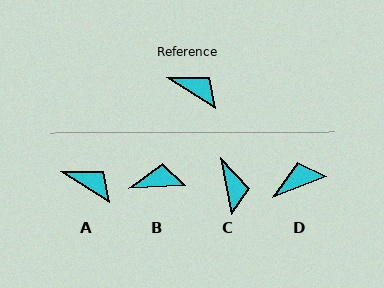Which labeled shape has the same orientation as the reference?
A.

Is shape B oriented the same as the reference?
No, it is off by about 35 degrees.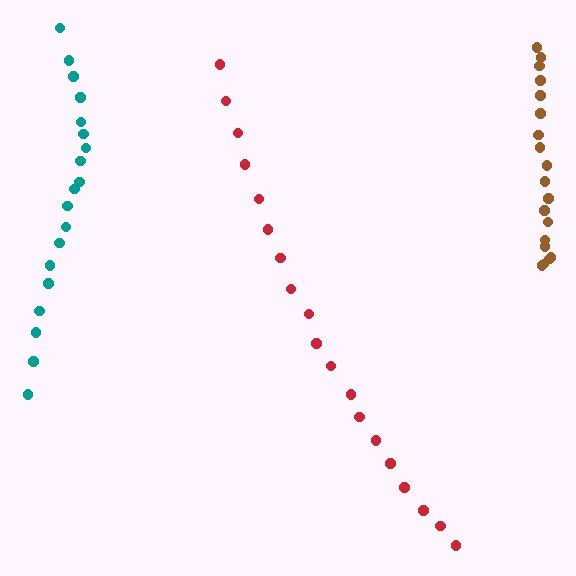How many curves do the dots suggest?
There are 3 distinct paths.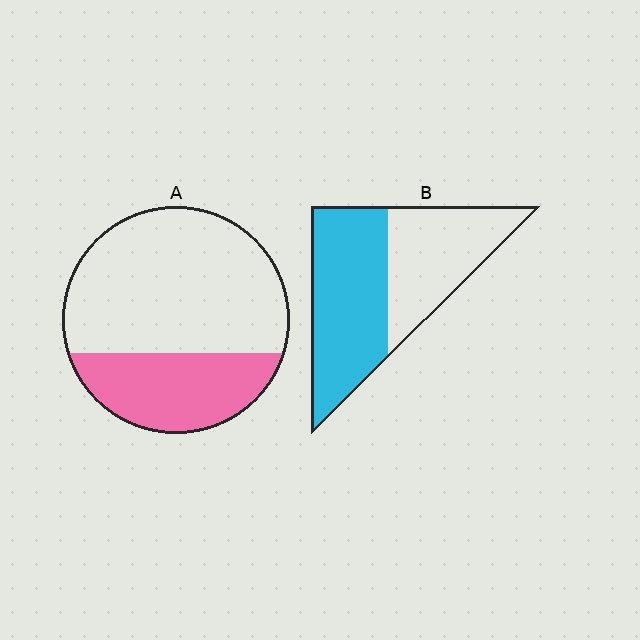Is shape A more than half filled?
No.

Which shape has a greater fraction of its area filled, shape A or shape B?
Shape B.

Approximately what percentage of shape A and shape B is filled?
A is approximately 30% and B is approximately 55%.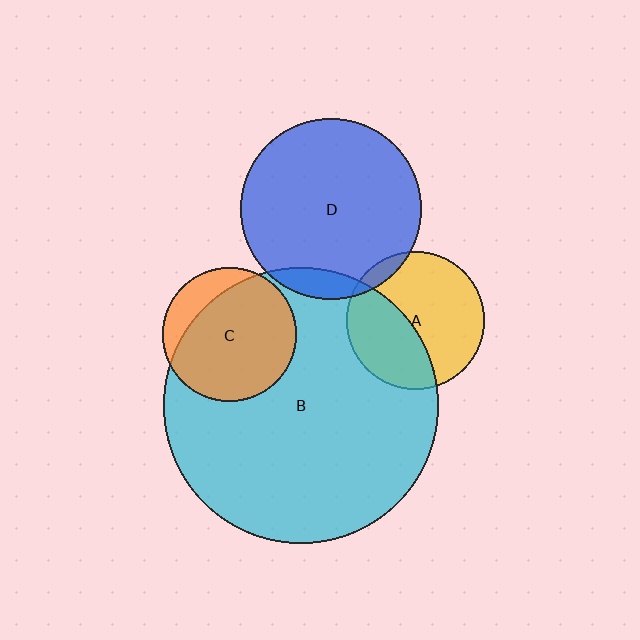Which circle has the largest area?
Circle B (cyan).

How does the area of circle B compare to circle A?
Approximately 4.0 times.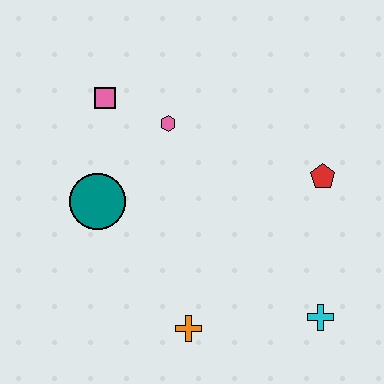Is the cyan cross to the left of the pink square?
No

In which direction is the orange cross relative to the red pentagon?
The orange cross is below the red pentagon.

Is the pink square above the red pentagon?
Yes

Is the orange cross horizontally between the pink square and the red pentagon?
Yes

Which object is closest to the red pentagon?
The cyan cross is closest to the red pentagon.